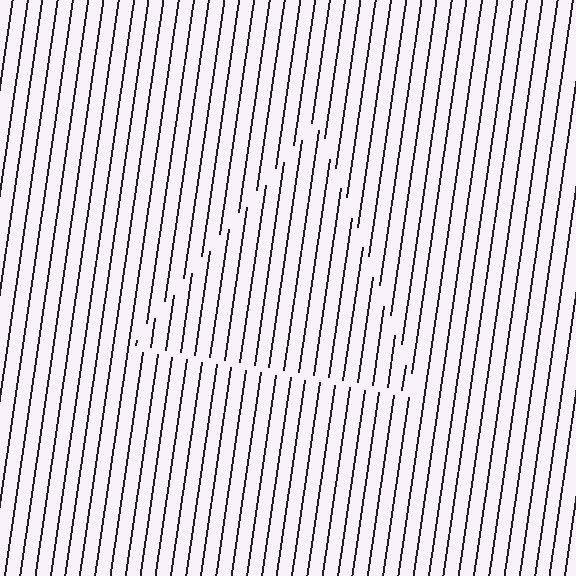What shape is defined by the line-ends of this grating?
An illusory triangle. The interior of the shape contains the same grating, shifted by half a period — the contour is defined by the phase discontinuity where line-ends from the inner and outer gratings abut.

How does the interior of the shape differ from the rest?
The interior of the shape contains the same grating, shifted by half a period — the contour is defined by the phase discontinuity where line-ends from the inner and outer gratings abut.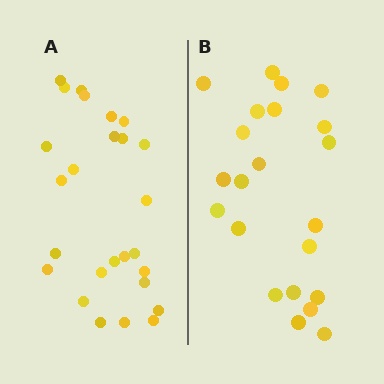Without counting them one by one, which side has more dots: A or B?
Region A (the left region) has more dots.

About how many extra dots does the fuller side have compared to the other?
Region A has about 4 more dots than region B.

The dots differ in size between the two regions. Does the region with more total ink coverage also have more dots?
No. Region B has more total ink coverage because its dots are larger, but region A actually contains more individual dots. Total area can be misleading — the number of items is what matters here.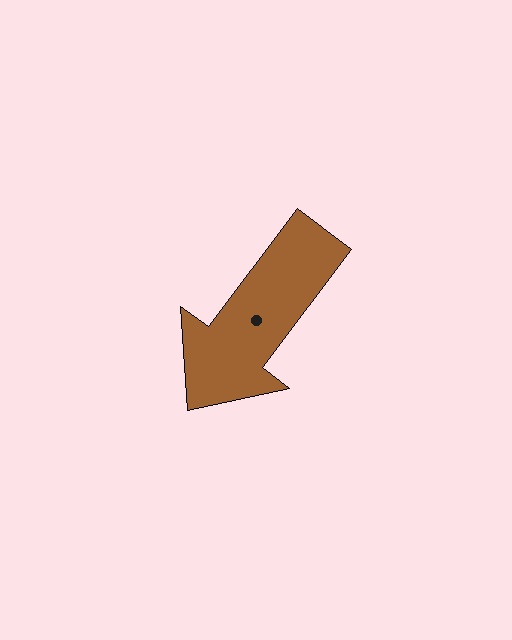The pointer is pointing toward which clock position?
Roughly 7 o'clock.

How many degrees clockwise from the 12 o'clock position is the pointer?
Approximately 217 degrees.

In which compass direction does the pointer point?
Southwest.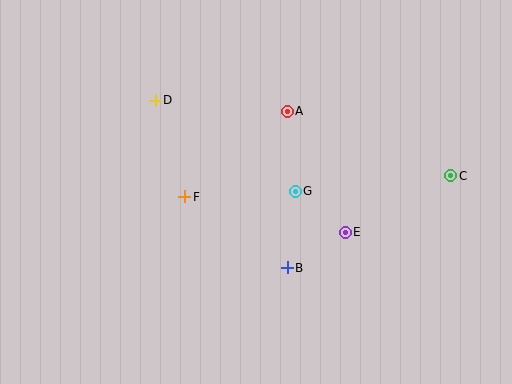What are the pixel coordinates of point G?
Point G is at (295, 191).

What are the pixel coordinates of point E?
Point E is at (345, 232).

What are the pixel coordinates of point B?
Point B is at (287, 268).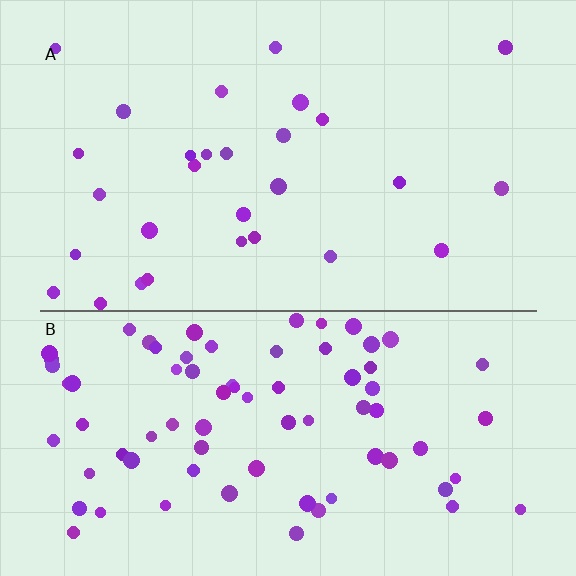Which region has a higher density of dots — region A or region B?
B (the bottom).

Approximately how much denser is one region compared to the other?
Approximately 2.6× — region B over region A.